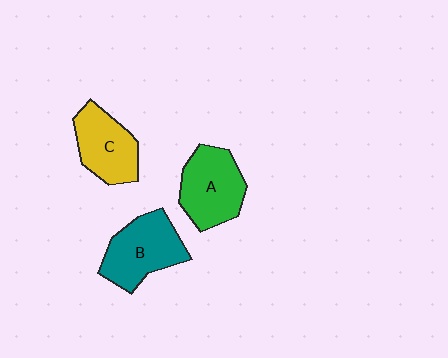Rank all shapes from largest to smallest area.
From largest to smallest: B (teal), A (green), C (yellow).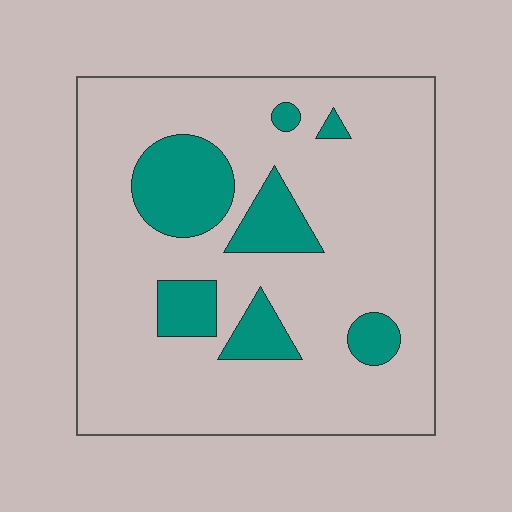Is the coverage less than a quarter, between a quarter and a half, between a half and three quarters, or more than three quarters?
Less than a quarter.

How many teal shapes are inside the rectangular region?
7.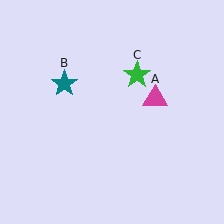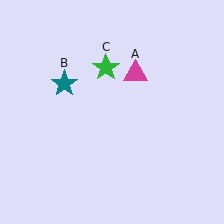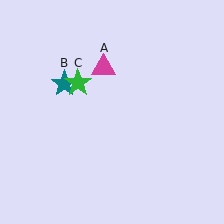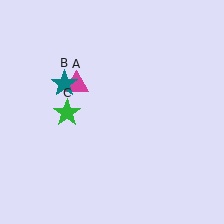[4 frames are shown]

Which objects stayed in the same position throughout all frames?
Teal star (object B) remained stationary.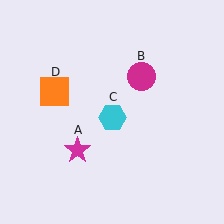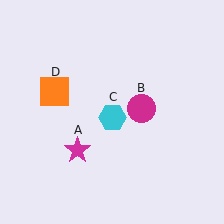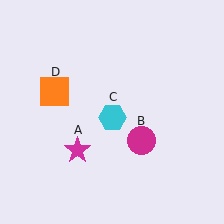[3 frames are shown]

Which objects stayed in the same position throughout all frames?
Magenta star (object A) and cyan hexagon (object C) and orange square (object D) remained stationary.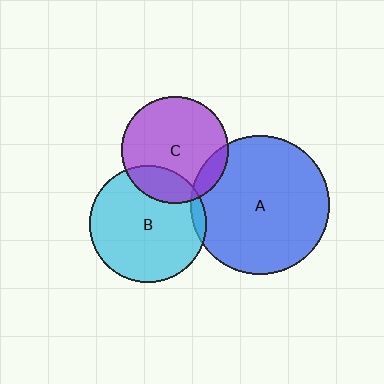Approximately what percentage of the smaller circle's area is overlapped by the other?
Approximately 20%.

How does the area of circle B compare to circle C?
Approximately 1.2 times.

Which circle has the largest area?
Circle A (blue).